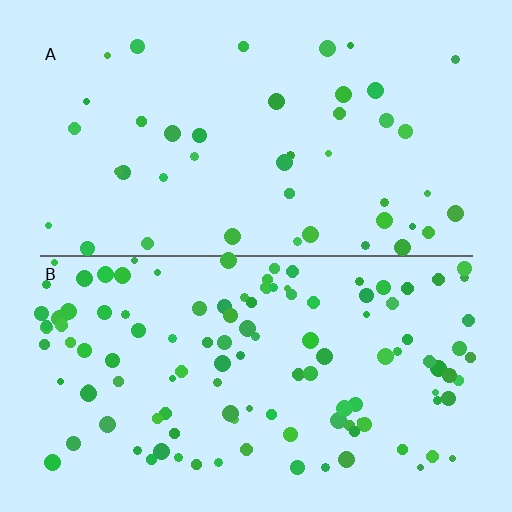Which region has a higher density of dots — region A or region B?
B (the bottom).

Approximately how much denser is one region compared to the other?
Approximately 2.6× — region B over region A.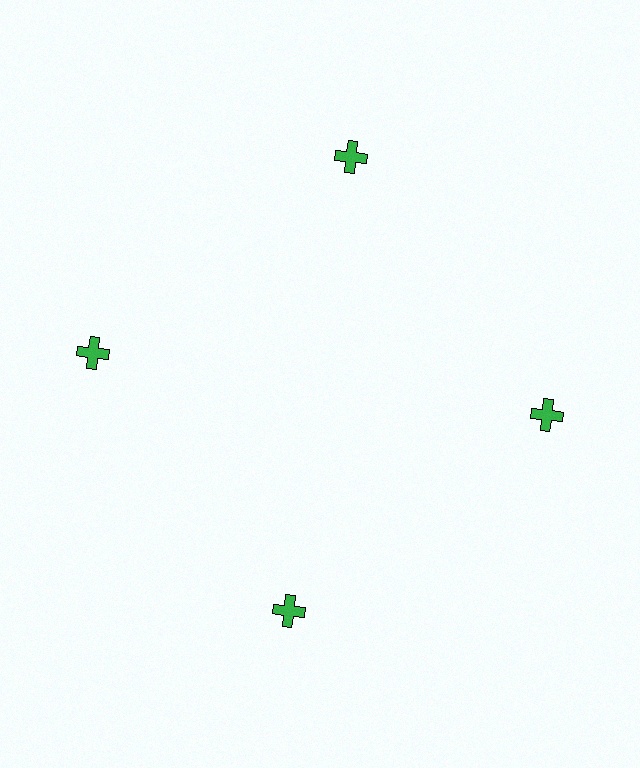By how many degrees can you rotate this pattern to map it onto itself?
The pattern maps onto itself every 90 degrees of rotation.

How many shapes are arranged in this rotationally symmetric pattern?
There are 4 shapes, arranged in 4 groups of 1.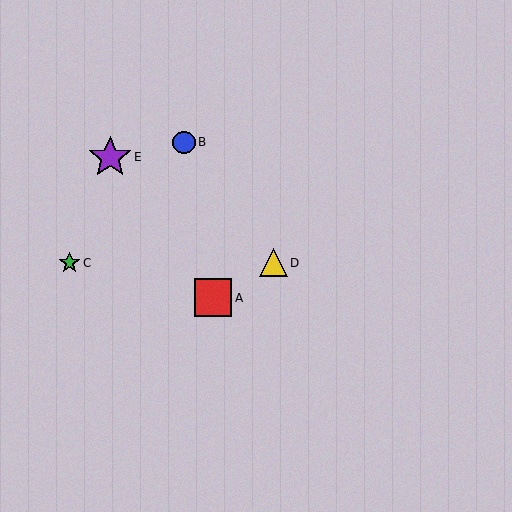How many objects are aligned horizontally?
2 objects (C, D) are aligned horizontally.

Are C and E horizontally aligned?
No, C is at y≈263 and E is at y≈157.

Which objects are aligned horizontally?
Objects C, D are aligned horizontally.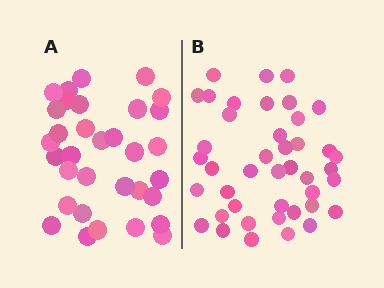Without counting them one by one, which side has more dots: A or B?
Region B (the right region) has more dots.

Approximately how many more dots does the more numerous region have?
Region B has roughly 8 or so more dots than region A.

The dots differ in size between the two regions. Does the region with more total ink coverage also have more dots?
No. Region A has more total ink coverage because its dots are larger, but region B actually contains more individual dots. Total area can be misleading — the number of items is what matters here.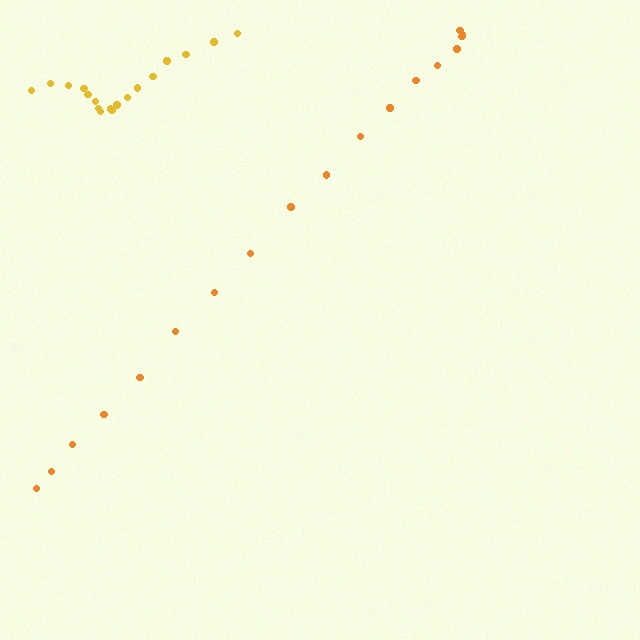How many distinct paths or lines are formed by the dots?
There are 2 distinct paths.